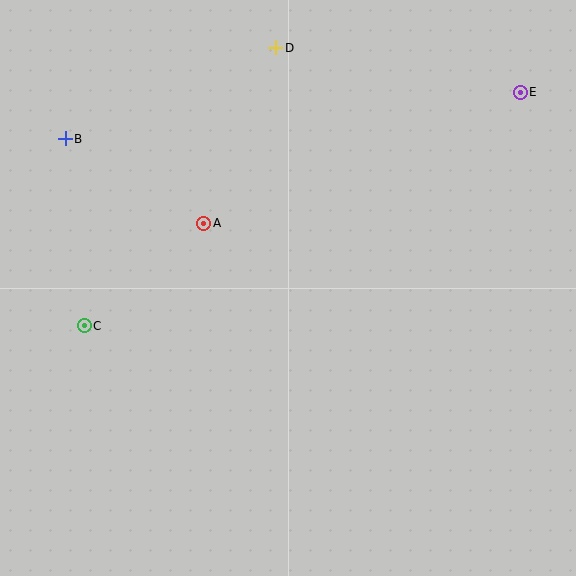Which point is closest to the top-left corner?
Point B is closest to the top-left corner.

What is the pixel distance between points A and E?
The distance between A and E is 342 pixels.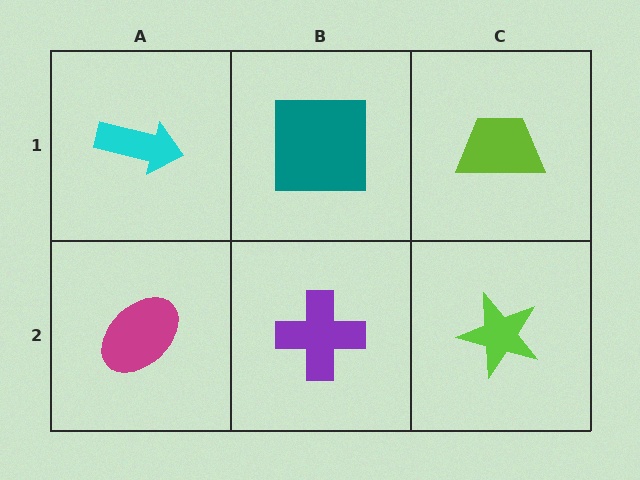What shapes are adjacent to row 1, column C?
A lime star (row 2, column C), a teal square (row 1, column B).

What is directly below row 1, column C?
A lime star.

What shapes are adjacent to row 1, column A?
A magenta ellipse (row 2, column A), a teal square (row 1, column B).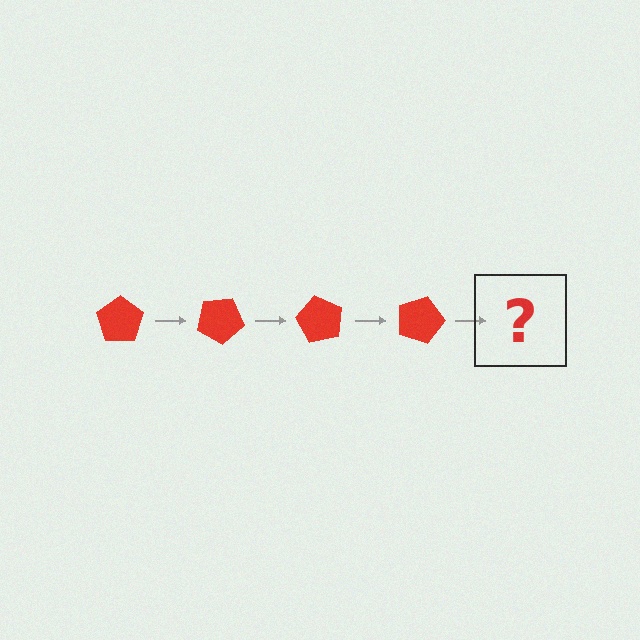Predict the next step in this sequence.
The next step is a red pentagon rotated 120 degrees.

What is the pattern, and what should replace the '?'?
The pattern is that the pentagon rotates 30 degrees each step. The '?' should be a red pentagon rotated 120 degrees.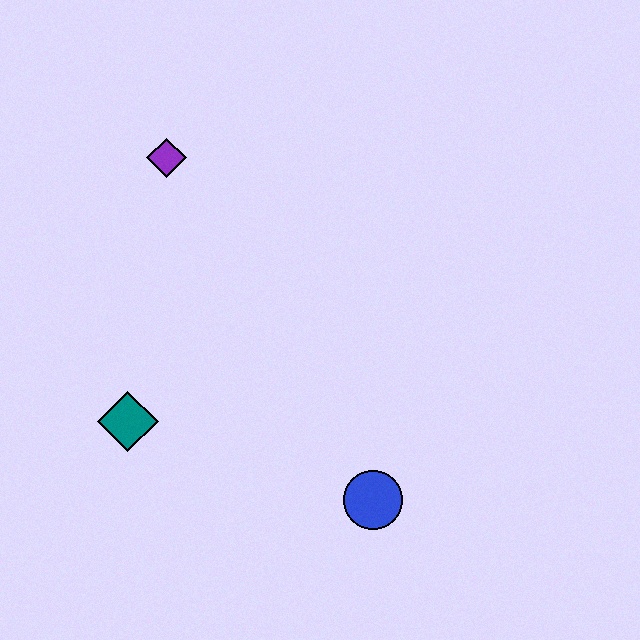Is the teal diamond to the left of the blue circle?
Yes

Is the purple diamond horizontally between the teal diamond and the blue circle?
Yes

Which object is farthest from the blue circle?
The purple diamond is farthest from the blue circle.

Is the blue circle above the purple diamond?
No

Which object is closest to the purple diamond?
The teal diamond is closest to the purple diamond.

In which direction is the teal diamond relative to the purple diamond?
The teal diamond is below the purple diamond.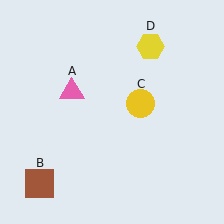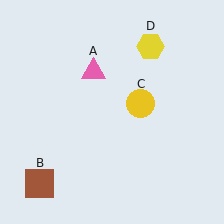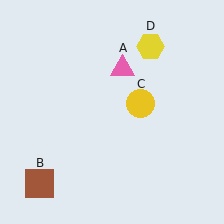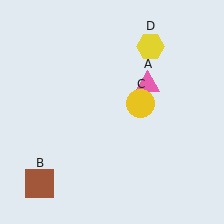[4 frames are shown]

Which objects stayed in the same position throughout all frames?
Brown square (object B) and yellow circle (object C) and yellow hexagon (object D) remained stationary.